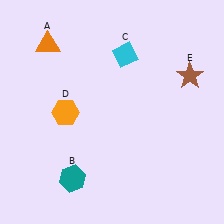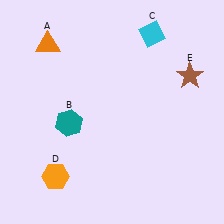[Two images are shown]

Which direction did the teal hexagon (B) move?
The teal hexagon (B) moved up.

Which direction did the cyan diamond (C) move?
The cyan diamond (C) moved right.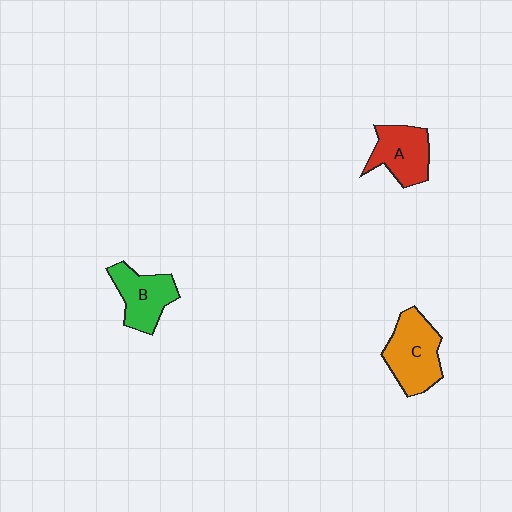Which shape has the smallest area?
Shape B (green).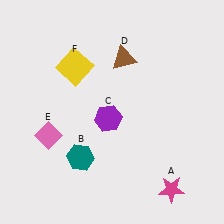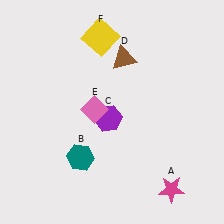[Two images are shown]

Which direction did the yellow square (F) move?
The yellow square (F) moved up.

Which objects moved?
The objects that moved are: the pink diamond (E), the yellow square (F).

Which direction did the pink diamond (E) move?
The pink diamond (E) moved right.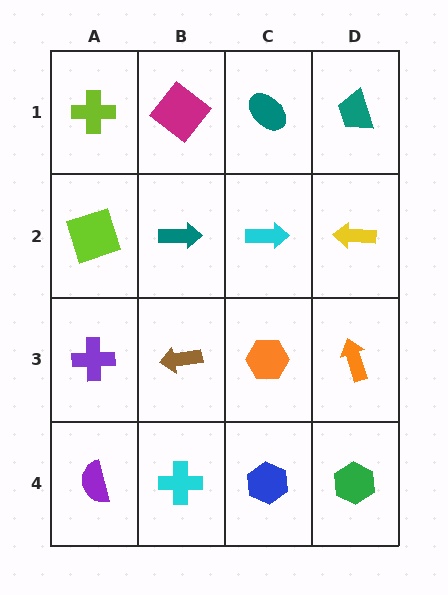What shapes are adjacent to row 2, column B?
A magenta diamond (row 1, column B), a brown arrow (row 3, column B), a lime square (row 2, column A), a cyan arrow (row 2, column C).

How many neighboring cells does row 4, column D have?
2.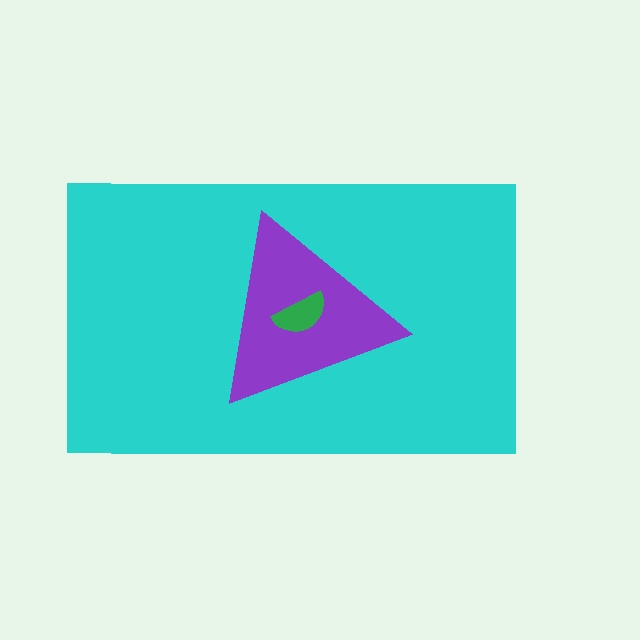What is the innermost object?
The green semicircle.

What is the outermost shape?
The cyan rectangle.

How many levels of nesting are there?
3.